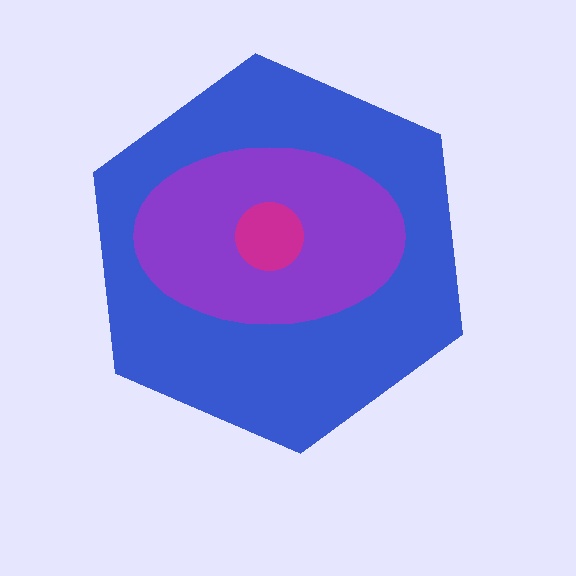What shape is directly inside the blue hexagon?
The purple ellipse.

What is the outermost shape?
The blue hexagon.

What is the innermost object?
The magenta circle.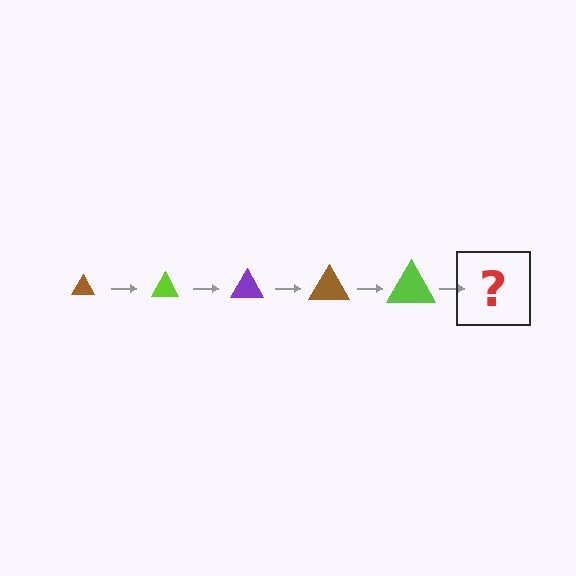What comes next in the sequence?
The next element should be a purple triangle, larger than the previous one.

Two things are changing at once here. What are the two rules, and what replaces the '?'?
The two rules are that the triangle grows larger each step and the color cycles through brown, lime, and purple. The '?' should be a purple triangle, larger than the previous one.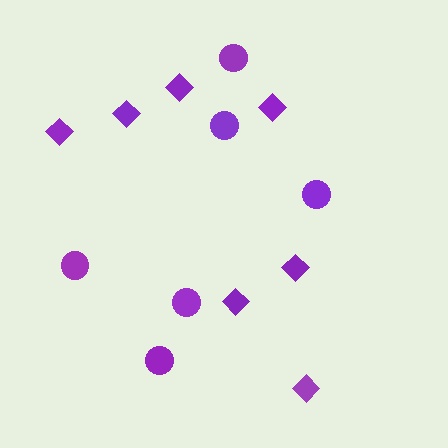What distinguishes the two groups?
There are 2 groups: one group of diamonds (7) and one group of circles (6).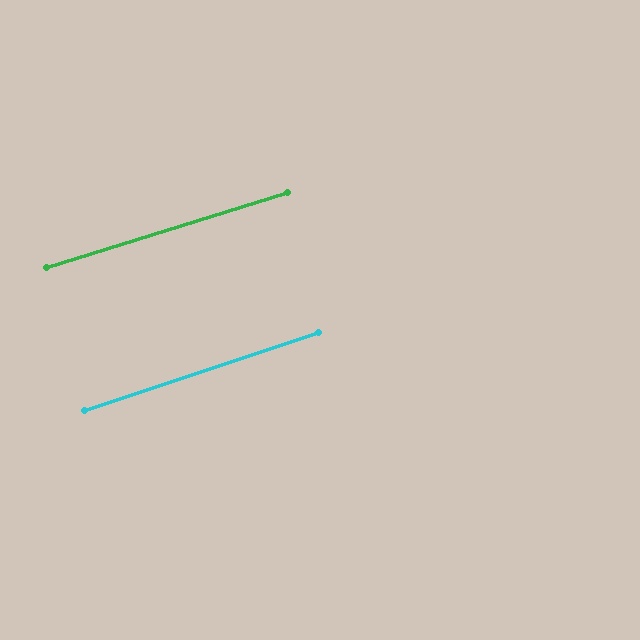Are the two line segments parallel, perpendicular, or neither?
Parallel — their directions differ by only 1.3°.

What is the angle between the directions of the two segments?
Approximately 1 degree.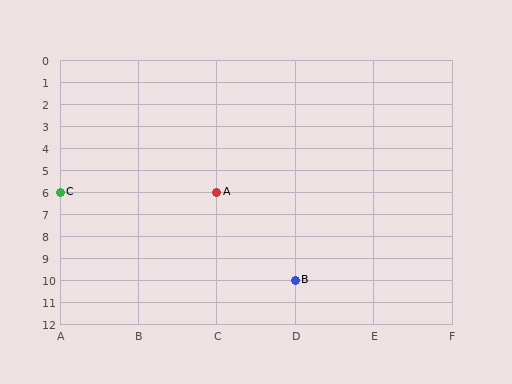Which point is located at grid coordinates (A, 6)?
Point C is at (A, 6).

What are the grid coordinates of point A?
Point A is at grid coordinates (C, 6).